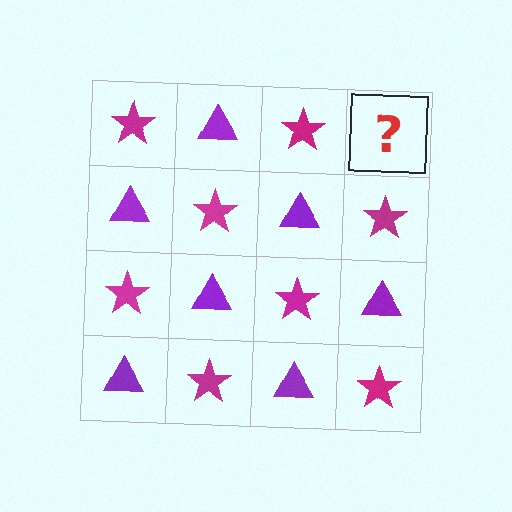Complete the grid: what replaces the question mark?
The question mark should be replaced with a purple triangle.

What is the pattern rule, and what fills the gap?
The rule is that it alternates magenta star and purple triangle in a checkerboard pattern. The gap should be filled with a purple triangle.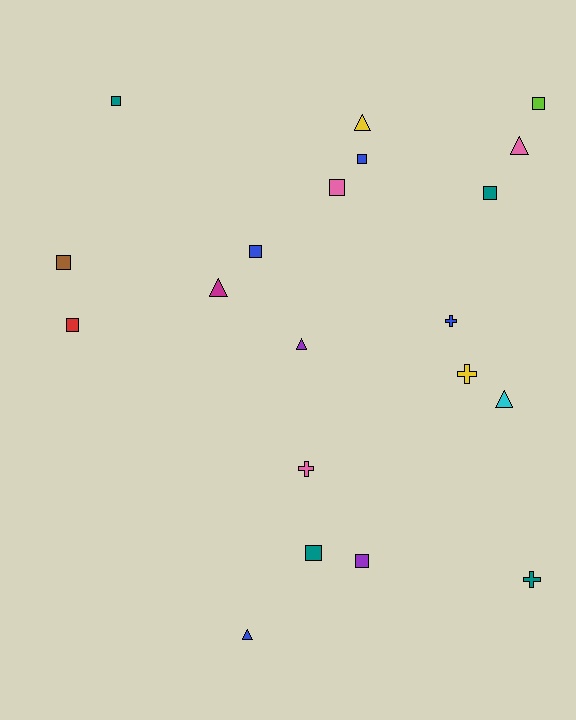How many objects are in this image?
There are 20 objects.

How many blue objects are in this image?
There are 4 blue objects.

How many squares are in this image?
There are 10 squares.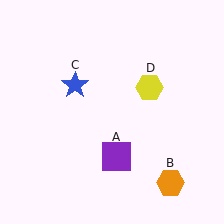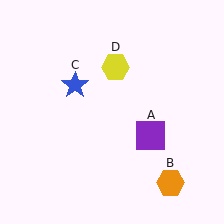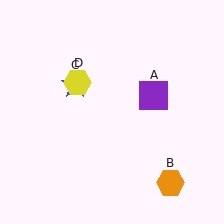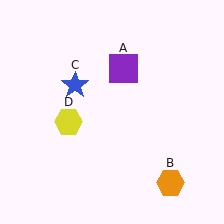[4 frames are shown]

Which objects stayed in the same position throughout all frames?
Orange hexagon (object B) and blue star (object C) remained stationary.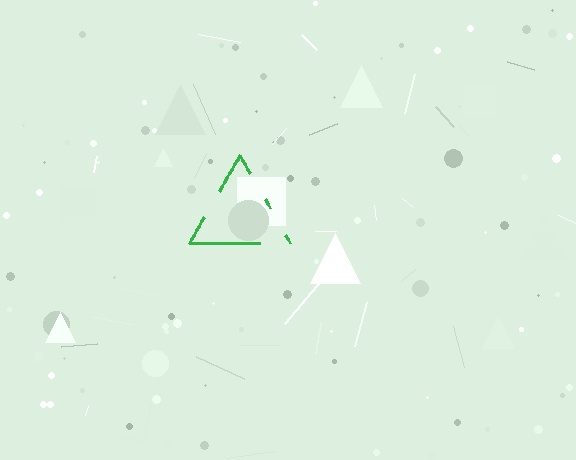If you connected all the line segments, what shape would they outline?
They would outline a triangle.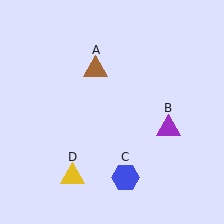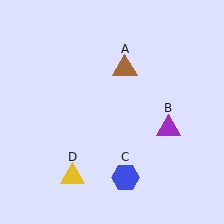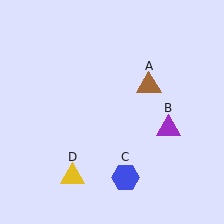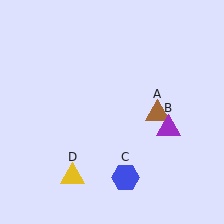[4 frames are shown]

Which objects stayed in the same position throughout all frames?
Purple triangle (object B) and blue hexagon (object C) and yellow triangle (object D) remained stationary.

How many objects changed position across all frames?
1 object changed position: brown triangle (object A).